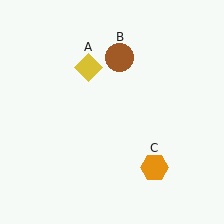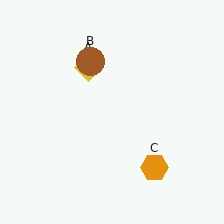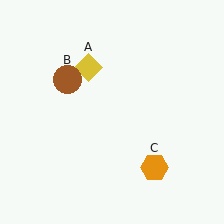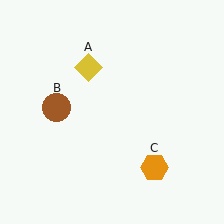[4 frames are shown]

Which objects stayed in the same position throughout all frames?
Yellow diamond (object A) and orange hexagon (object C) remained stationary.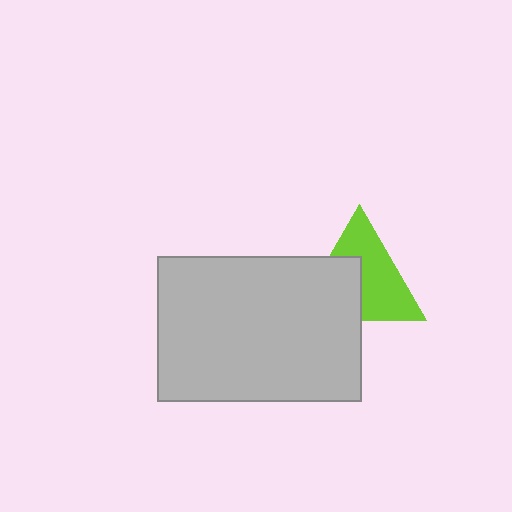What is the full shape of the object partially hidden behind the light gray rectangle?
The partially hidden object is a lime triangle.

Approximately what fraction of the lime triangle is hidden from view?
Roughly 42% of the lime triangle is hidden behind the light gray rectangle.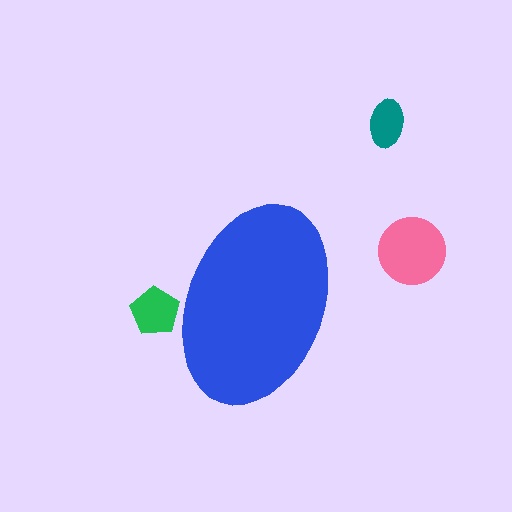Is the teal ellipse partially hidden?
No, the teal ellipse is fully visible.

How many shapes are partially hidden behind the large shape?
1 shape is partially hidden.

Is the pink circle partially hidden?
No, the pink circle is fully visible.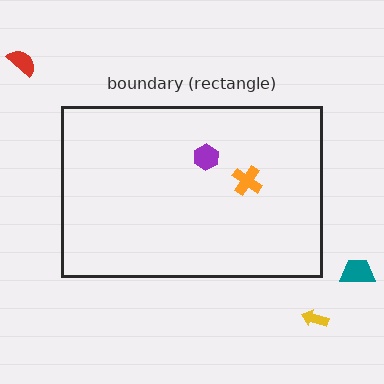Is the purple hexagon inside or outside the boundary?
Inside.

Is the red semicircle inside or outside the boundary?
Outside.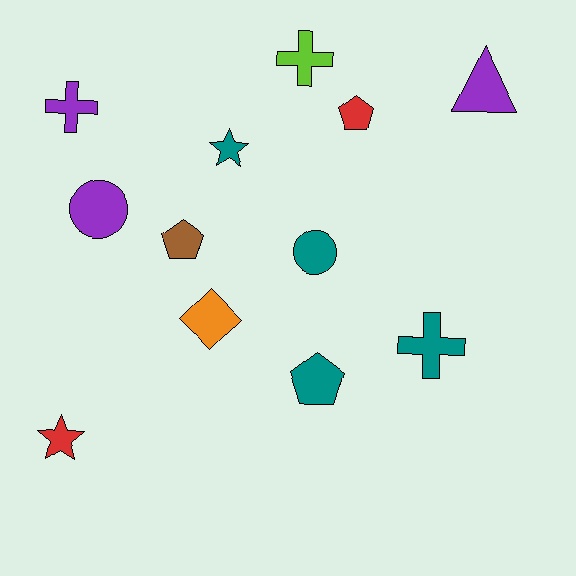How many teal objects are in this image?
There are 4 teal objects.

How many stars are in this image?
There are 2 stars.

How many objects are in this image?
There are 12 objects.